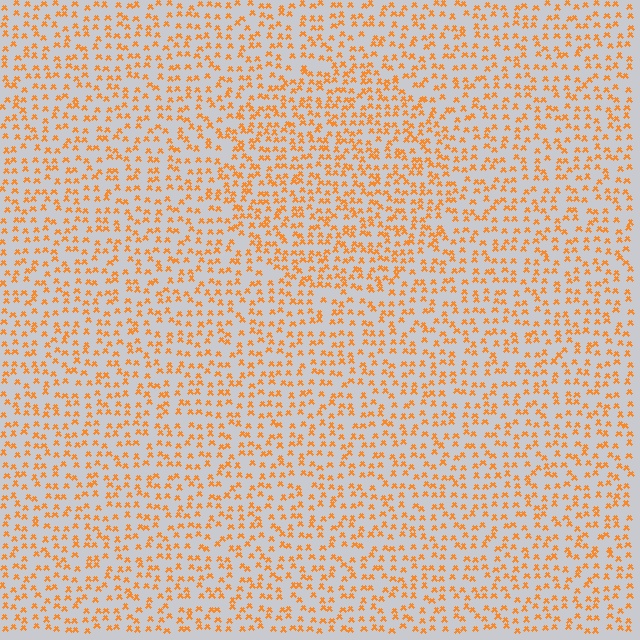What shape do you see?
I see a circle.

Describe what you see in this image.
The image contains small orange elements arranged at two different densities. A circle-shaped region is visible where the elements are more densely packed than the surrounding area.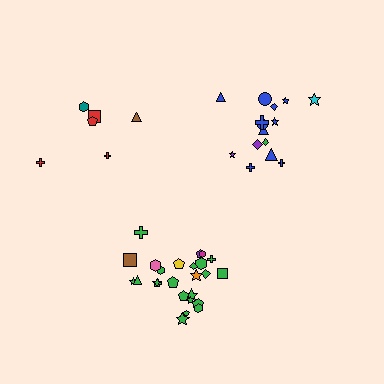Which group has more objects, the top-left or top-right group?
The top-right group.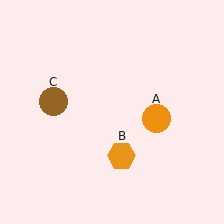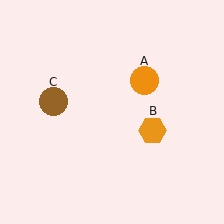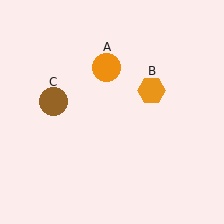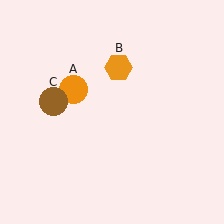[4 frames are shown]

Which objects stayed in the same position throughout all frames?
Brown circle (object C) remained stationary.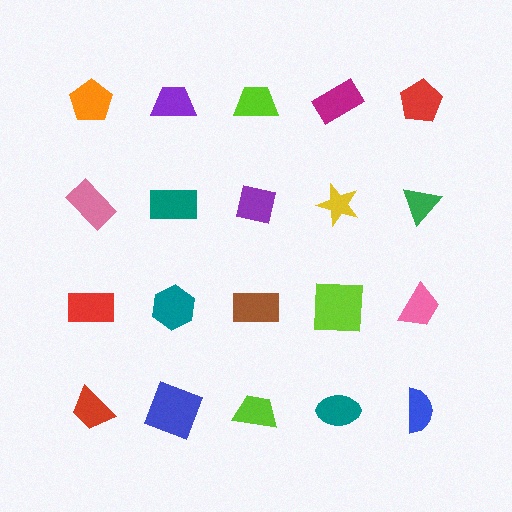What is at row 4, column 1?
A red trapezoid.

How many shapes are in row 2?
5 shapes.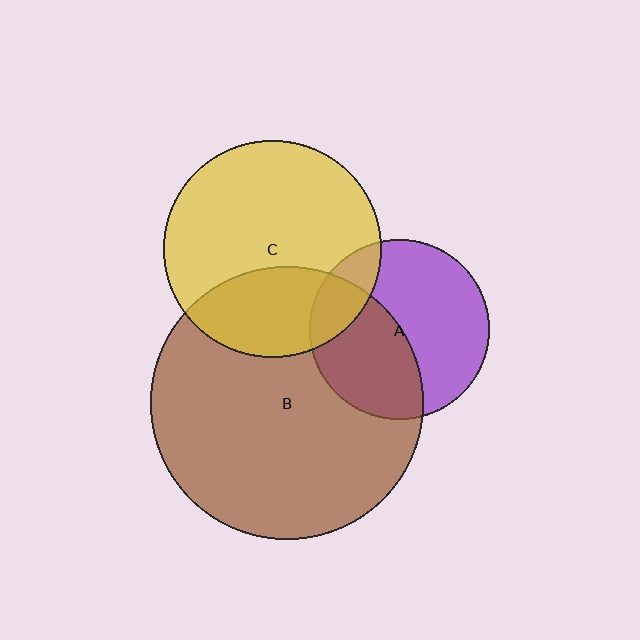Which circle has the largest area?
Circle B (brown).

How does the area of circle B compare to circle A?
Approximately 2.3 times.